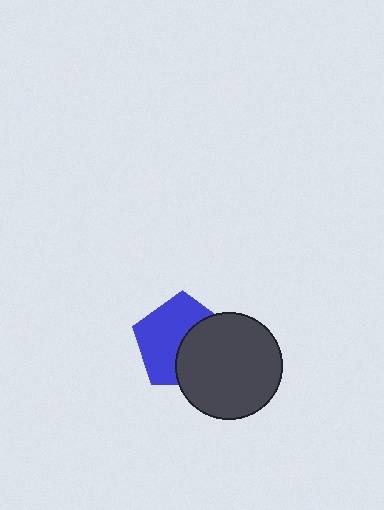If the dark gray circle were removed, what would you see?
You would see the complete blue pentagon.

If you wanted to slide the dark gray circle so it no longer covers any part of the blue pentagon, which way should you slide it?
Slide it right — that is the most direct way to separate the two shapes.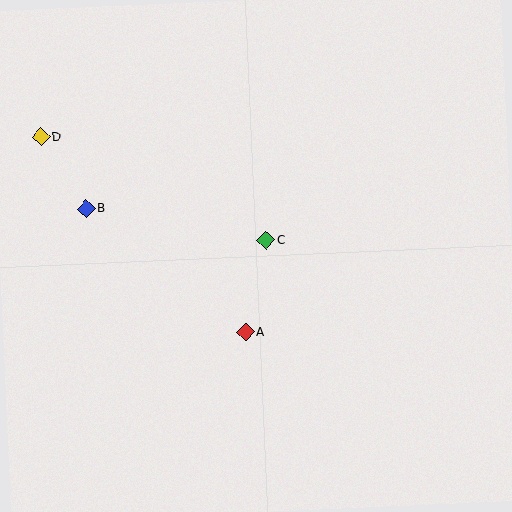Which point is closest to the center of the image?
Point C at (266, 241) is closest to the center.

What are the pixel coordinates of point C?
Point C is at (266, 241).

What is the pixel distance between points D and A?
The distance between D and A is 283 pixels.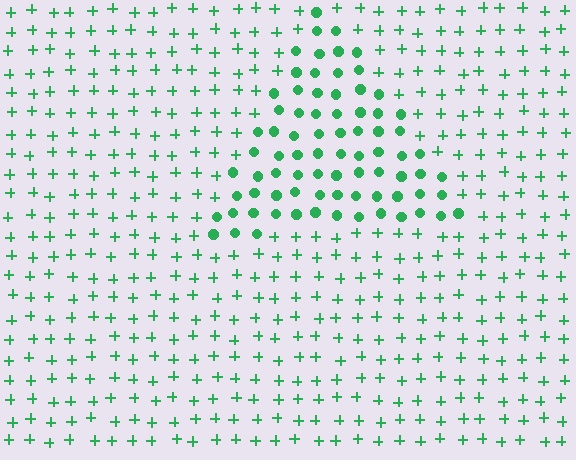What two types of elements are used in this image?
The image uses circles inside the triangle region and plus signs outside it.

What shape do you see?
I see a triangle.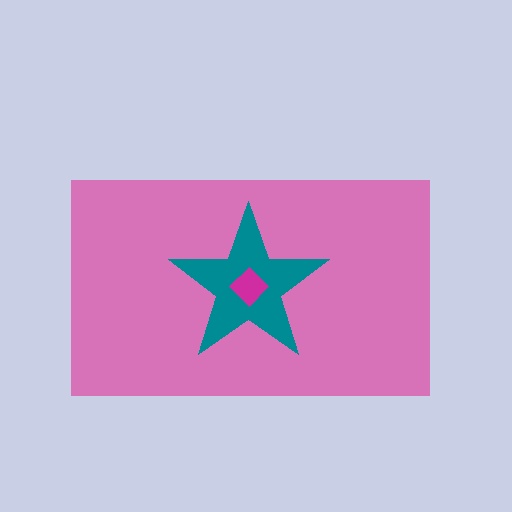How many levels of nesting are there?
3.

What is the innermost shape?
The magenta diamond.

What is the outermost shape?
The pink rectangle.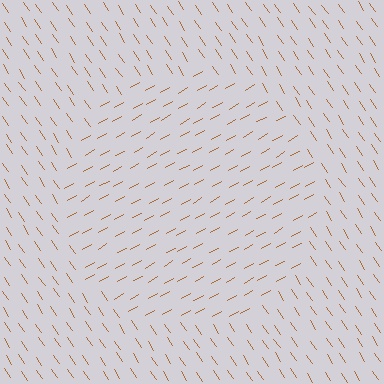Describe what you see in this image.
The image is filled with small brown line segments. A circle region in the image has lines oriented differently from the surrounding lines, creating a visible texture boundary.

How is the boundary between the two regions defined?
The boundary is defined purely by a change in line orientation (approximately 86 degrees difference). All lines are the same color and thickness.